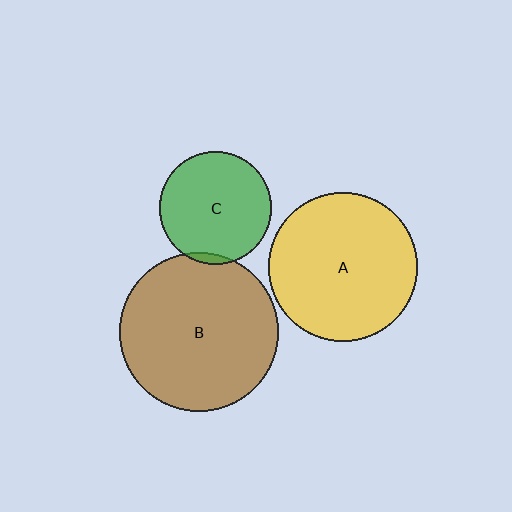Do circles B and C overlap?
Yes.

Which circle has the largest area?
Circle B (brown).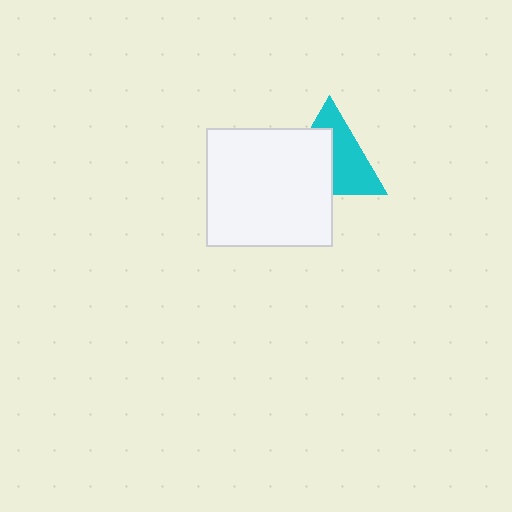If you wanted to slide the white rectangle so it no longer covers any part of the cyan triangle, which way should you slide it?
Slide it toward the lower-left — that is the most direct way to separate the two shapes.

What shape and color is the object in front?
The object in front is a white rectangle.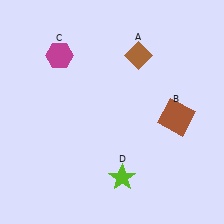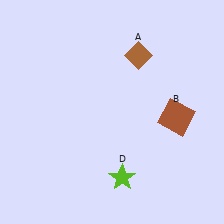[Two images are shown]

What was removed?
The magenta hexagon (C) was removed in Image 2.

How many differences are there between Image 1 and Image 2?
There is 1 difference between the two images.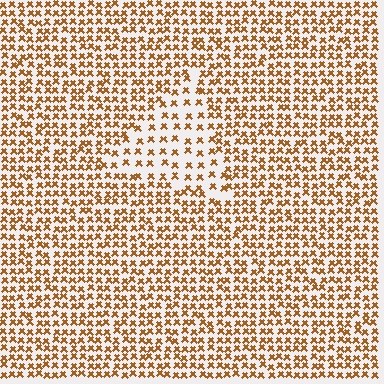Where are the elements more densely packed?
The elements are more densely packed outside the triangle boundary.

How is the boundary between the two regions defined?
The boundary is defined by a change in element density (approximately 2.0x ratio). All elements are the same color, size, and shape.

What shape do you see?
I see a triangle.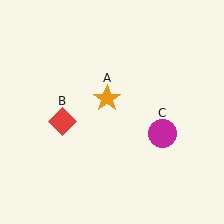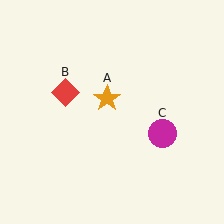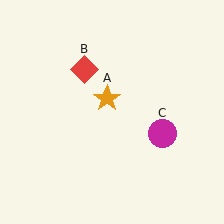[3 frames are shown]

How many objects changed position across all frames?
1 object changed position: red diamond (object B).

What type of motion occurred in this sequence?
The red diamond (object B) rotated clockwise around the center of the scene.